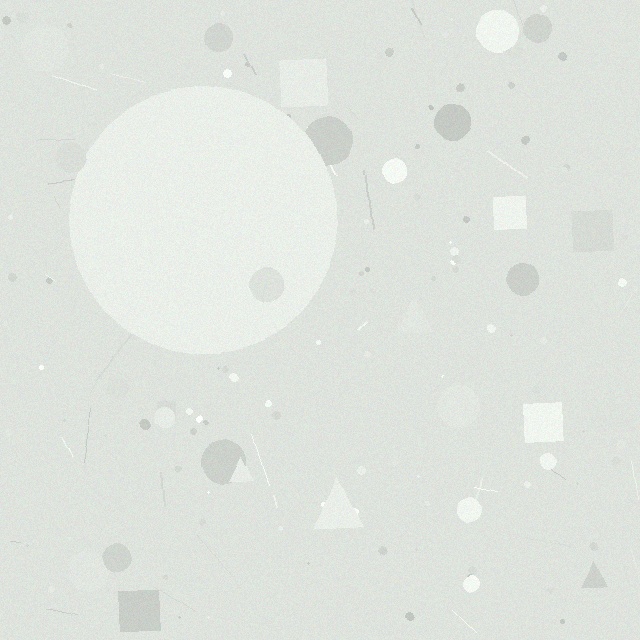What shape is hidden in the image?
A circle is hidden in the image.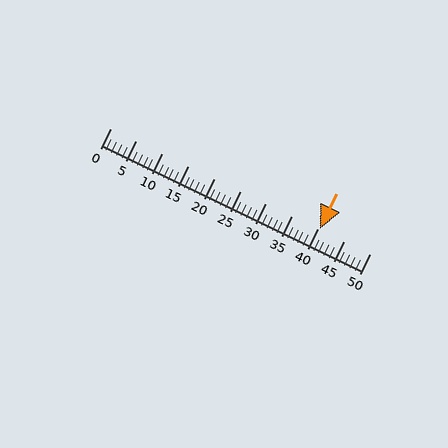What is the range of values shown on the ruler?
The ruler shows values from 0 to 50.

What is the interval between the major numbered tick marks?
The major tick marks are spaced 5 units apart.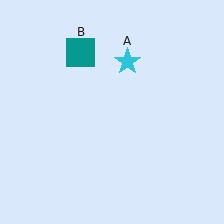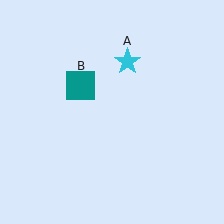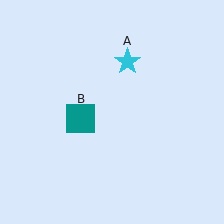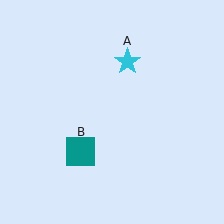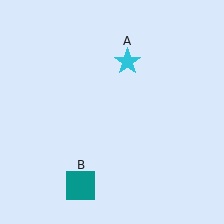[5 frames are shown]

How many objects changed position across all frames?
1 object changed position: teal square (object B).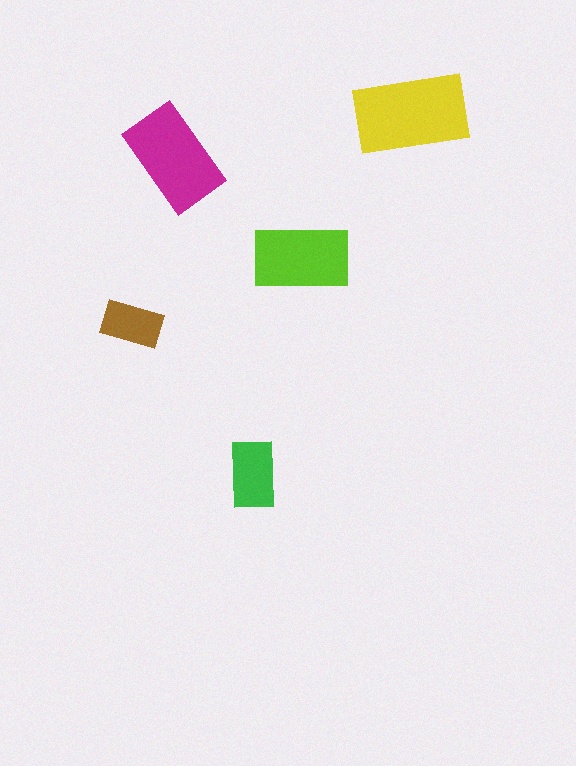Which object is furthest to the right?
The yellow rectangle is rightmost.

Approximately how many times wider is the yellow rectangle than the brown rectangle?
About 2 times wider.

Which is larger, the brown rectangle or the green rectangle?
The green one.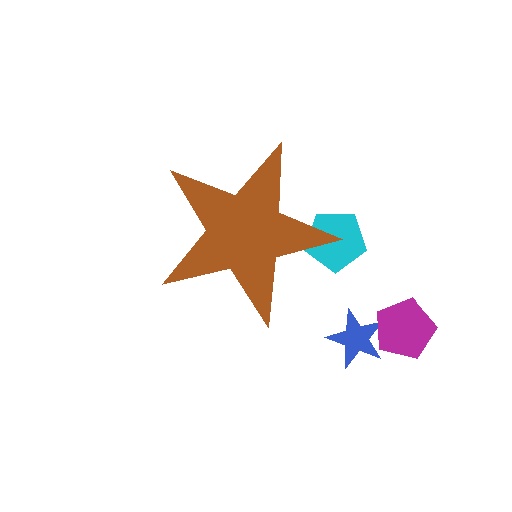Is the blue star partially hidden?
No, the blue star is fully visible.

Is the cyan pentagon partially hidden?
Yes, the cyan pentagon is partially hidden behind the brown star.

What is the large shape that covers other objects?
A brown star.